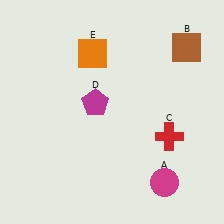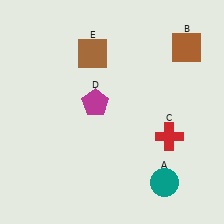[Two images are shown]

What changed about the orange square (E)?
In Image 1, E is orange. In Image 2, it changed to brown.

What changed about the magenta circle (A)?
In Image 1, A is magenta. In Image 2, it changed to teal.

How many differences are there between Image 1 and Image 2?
There are 2 differences between the two images.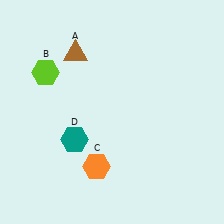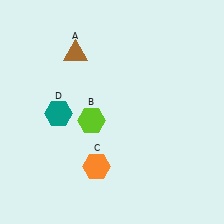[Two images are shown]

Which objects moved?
The objects that moved are: the lime hexagon (B), the teal hexagon (D).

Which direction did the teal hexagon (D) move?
The teal hexagon (D) moved up.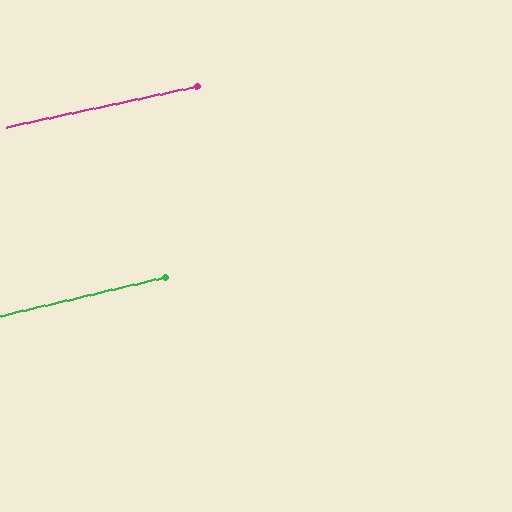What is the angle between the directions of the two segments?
Approximately 1 degree.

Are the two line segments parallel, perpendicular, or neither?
Parallel — their directions differ by only 1.3°.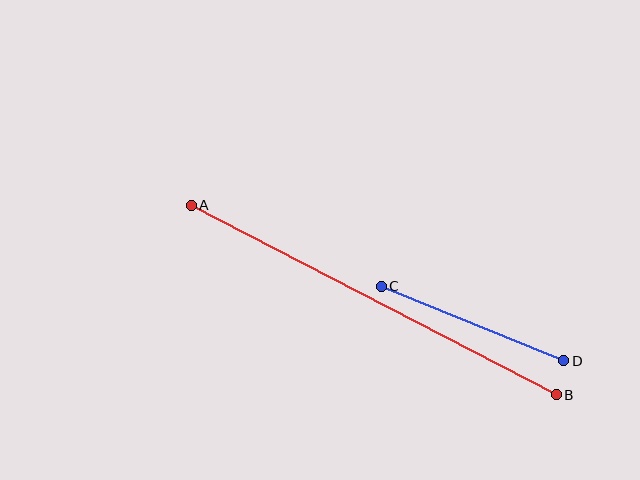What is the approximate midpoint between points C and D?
The midpoint is at approximately (473, 323) pixels.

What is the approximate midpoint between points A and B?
The midpoint is at approximately (374, 300) pixels.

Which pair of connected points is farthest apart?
Points A and B are farthest apart.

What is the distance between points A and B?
The distance is approximately 411 pixels.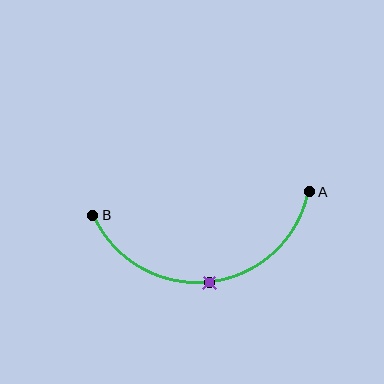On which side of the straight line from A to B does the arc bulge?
The arc bulges below the straight line connecting A and B.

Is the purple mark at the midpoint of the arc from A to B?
Yes. The purple mark lies on the arc at equal arc-length from both A and B — it is the arc midpoint.